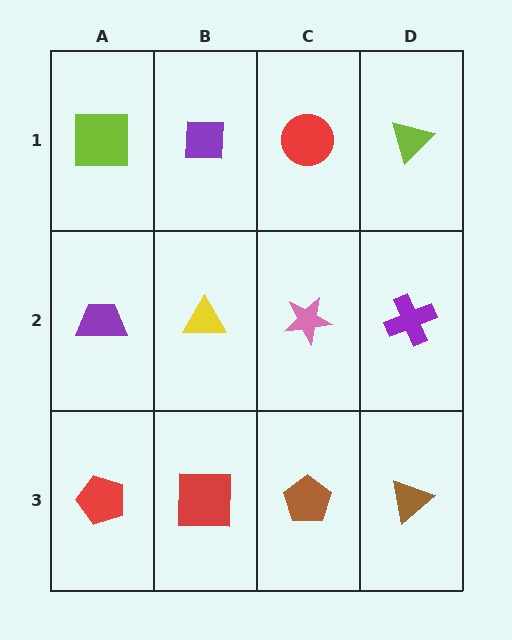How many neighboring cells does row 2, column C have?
4.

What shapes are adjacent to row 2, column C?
A red circle (row 1, column C), a brown pentagon (row 3, column C), a yellow triangle (row 2, column B), a purple cross (row 2, column D).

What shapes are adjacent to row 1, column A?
A purple trapezoid (row 2, column A), a purple square (row 1, column B).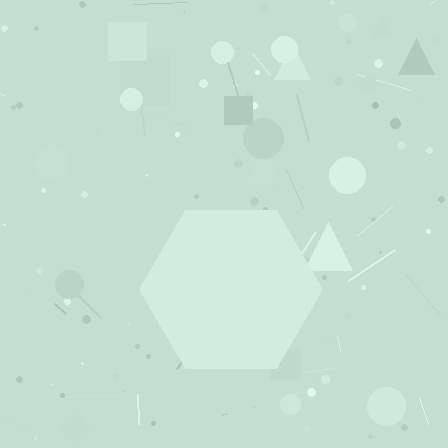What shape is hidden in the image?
A hexagon is hidden in the image.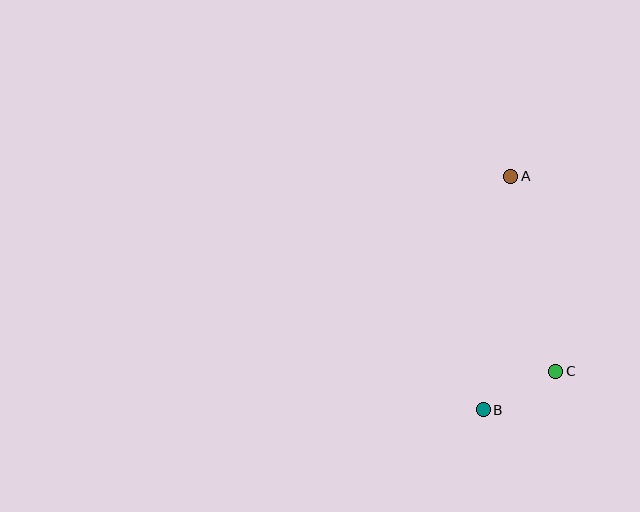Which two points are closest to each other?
Points B and C are closest to each other.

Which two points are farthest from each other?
Points A and B are farthest from each other.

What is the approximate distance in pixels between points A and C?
The distance between A and C is approximately 200 pixels.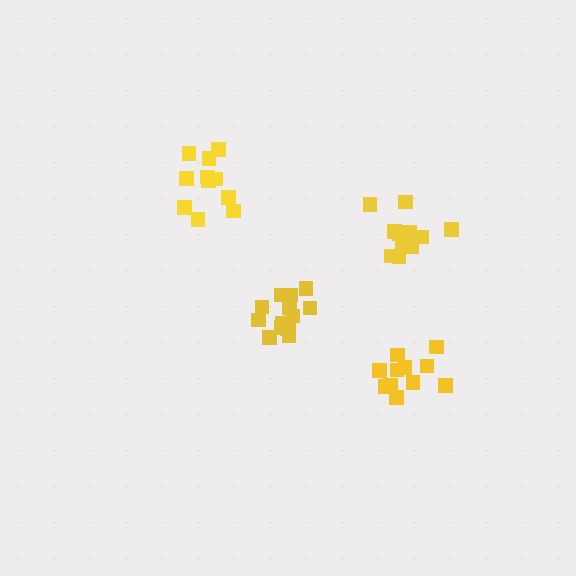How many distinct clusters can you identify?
There are 4 distinct clusters.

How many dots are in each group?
Group 1: 12 dots, Group 2: 11 dots, Group 3: 11 dots, Group 4: 14 dots (48 total).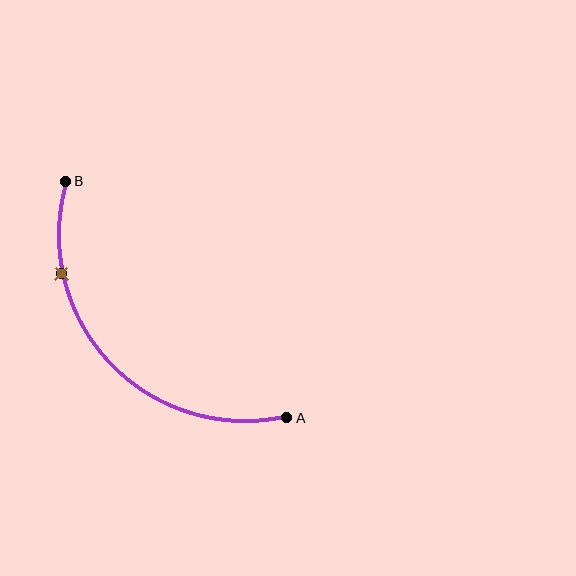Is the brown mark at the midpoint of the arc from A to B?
No. The brown mark lies on the arc but is closer to endpoint B. The arc midpoint would be at the point on the curve equidistant along the arc from both A and B.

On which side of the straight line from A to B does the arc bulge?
The arc bulges below and to the left of the straight line connecting A and B.